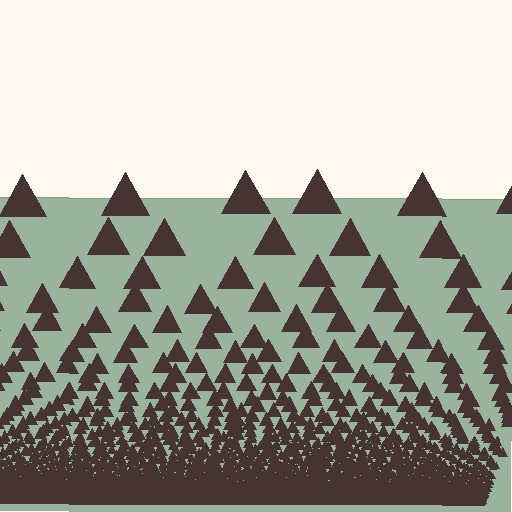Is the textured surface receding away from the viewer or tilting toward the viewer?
The surface appears to tilt toward the viewer. Texture elements get larger and sparser toward the top.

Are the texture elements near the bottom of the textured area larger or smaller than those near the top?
Smaller. The gradient is inverted — elements near the bottom are smaller and denser.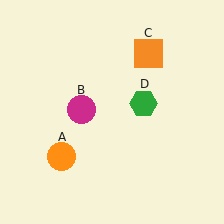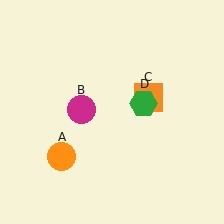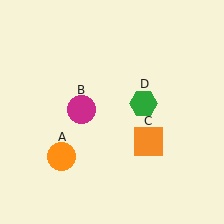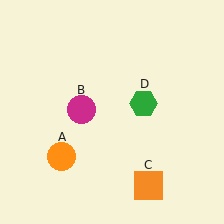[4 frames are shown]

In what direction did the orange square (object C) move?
The orange square (object C) moved down.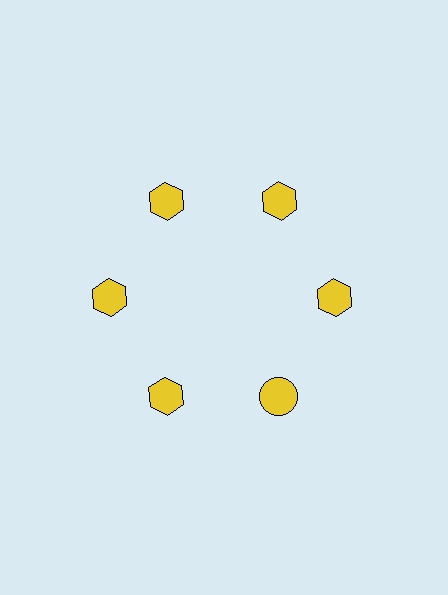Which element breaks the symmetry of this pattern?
The yellow circle at roughly the 5 o'clock position breaks the symmetry. All other shapes are yellow hexagons.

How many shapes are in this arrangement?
There are 6 shapes arranged in a ring pattern.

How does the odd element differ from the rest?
It has a different shape: circle instead of hexagon.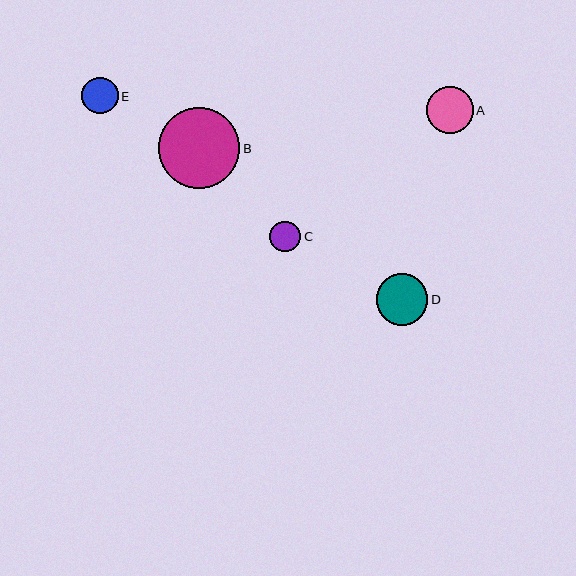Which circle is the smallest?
Circle C is the smallest with a size of approximately 31 pixels.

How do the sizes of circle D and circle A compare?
Circle D and circle A are approximately the same size.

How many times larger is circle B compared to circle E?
Circle B is approximately 2.2 times the size of circle E.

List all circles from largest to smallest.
From largest to smallest: B, D, A, E, C.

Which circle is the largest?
Circle B is the largest with a size of approximately 81 pixels.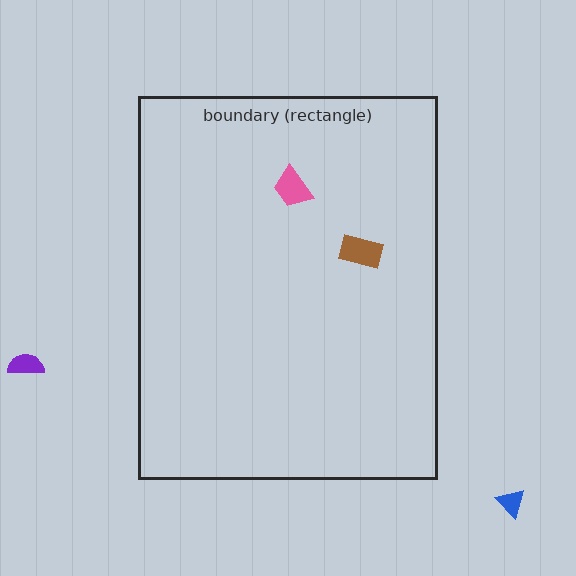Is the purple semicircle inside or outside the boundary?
Outside.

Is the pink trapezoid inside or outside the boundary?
Inside.